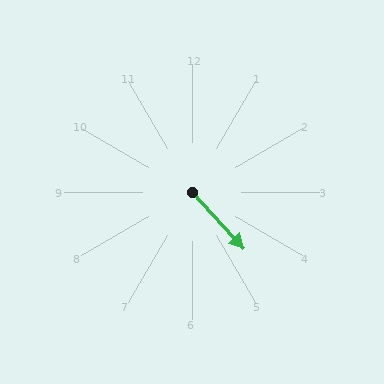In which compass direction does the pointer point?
Southeast.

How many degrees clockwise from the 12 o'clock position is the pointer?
Approximately 137 degrees.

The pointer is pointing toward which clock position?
Roughly 5 o'clock.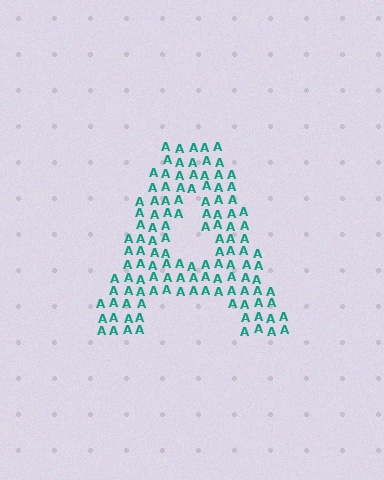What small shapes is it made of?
It is made of small letter A's.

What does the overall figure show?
The overall figure shows the letter A.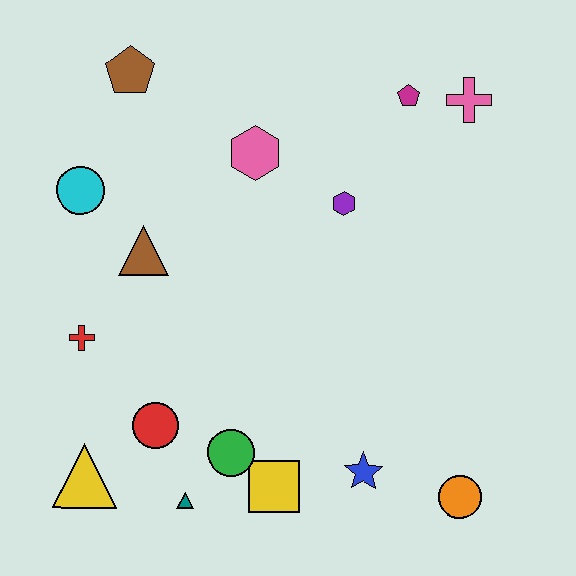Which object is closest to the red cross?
The brown triangle is closest to the red cross.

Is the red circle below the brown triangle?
Yes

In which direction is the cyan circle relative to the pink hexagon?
The cyan circle is to the left of the pink hexagon.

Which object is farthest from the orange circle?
The brown pentagon is farthest from the orange circle.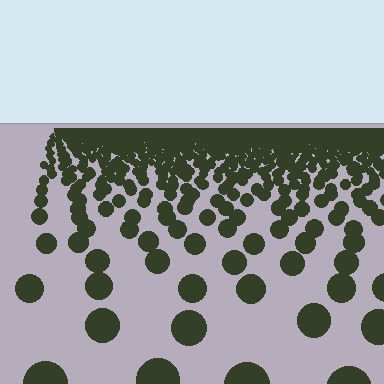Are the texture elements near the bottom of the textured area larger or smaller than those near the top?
Larger. Near the bottom, elements are closer to the viewer and appear at a bigger on-screen size.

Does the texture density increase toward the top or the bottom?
Density increases toward the top.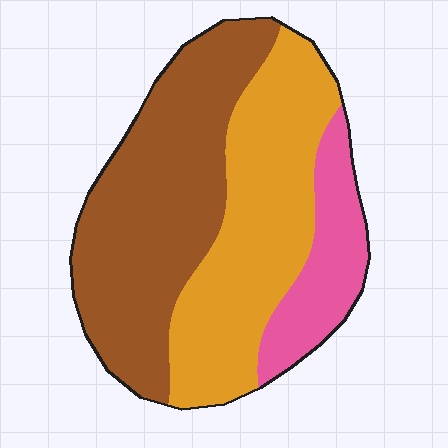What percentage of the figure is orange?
Orange covers about 40% of the figure.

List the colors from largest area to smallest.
From largest to smallest: brown, orange, pink.